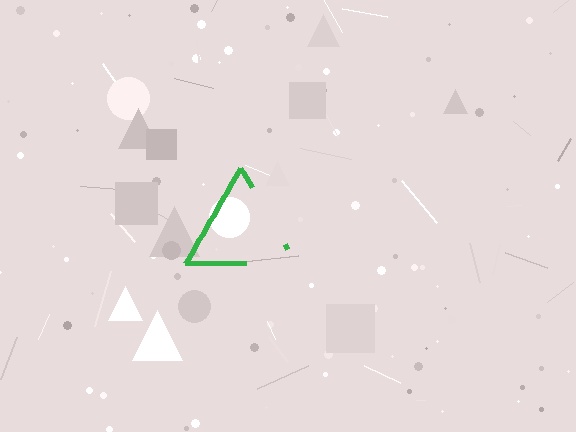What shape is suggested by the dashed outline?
The dashed outline suggests a triangle.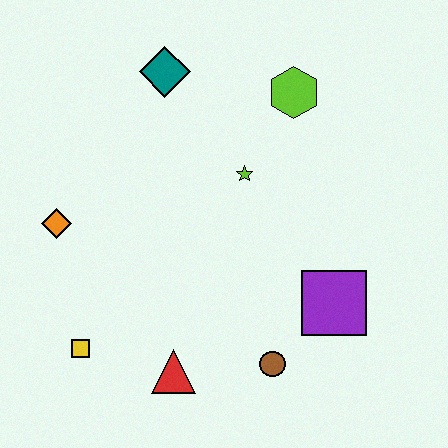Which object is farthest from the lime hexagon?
The yellow square is farthest from the lime hexagon.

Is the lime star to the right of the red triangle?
Yes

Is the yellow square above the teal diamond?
No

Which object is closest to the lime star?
The lime hexagon is closest to the lime star.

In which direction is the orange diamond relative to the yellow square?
The orange diamond is above the yellow square.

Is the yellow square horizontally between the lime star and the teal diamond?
No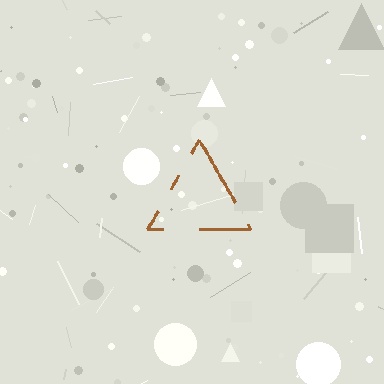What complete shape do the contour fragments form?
The contour fragments form a triangle.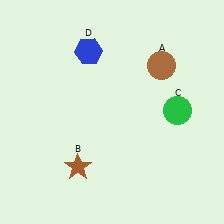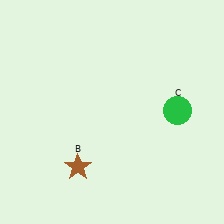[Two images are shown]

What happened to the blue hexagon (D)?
The blue hexagon (D) was removed in Image 2. It was in the top-left area of Image 1.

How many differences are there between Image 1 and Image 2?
There are 2 differences between the two images.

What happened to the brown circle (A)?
The brown circle (A) was removed in Image 2. It was in the top-right area of Image 1.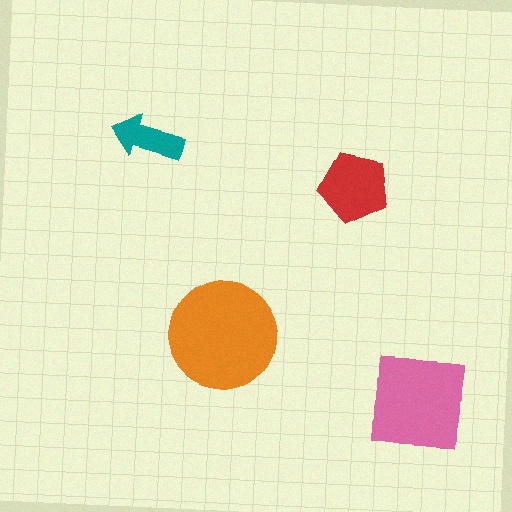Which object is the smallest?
The teal arrow.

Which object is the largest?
The orange circle.